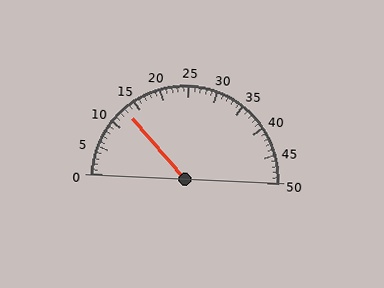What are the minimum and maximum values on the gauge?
The gauge ranges from 0 to 50.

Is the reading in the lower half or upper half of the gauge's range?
The reading is in the lower half of the range (0 to 50).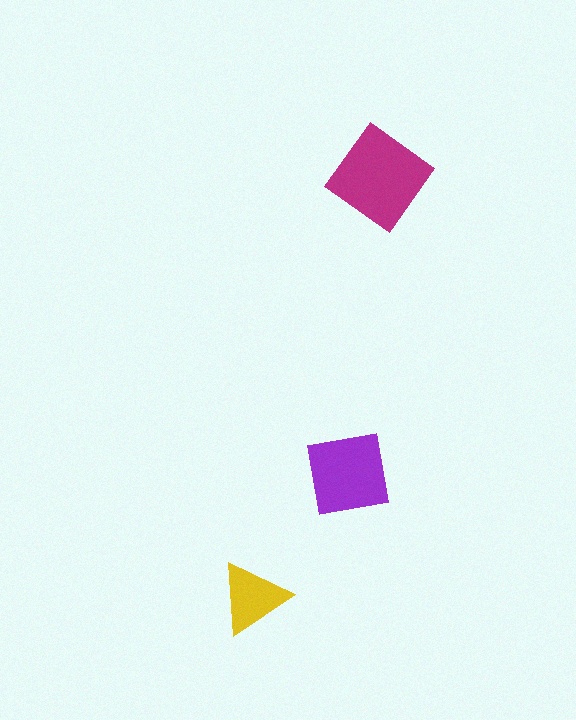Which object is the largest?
The magenta diamond.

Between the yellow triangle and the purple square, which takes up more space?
The purple square.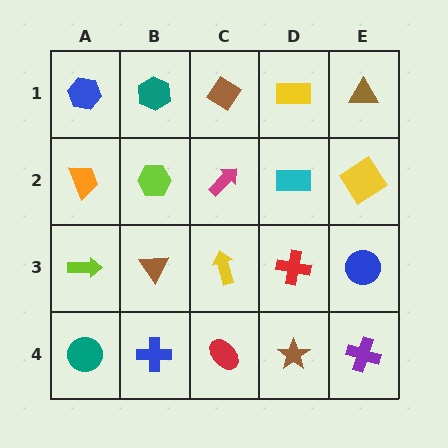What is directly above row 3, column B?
A lime hexagon.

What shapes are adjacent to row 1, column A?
An orange trapezoid (row 2, column A), a teal hexagon (row 1, column B).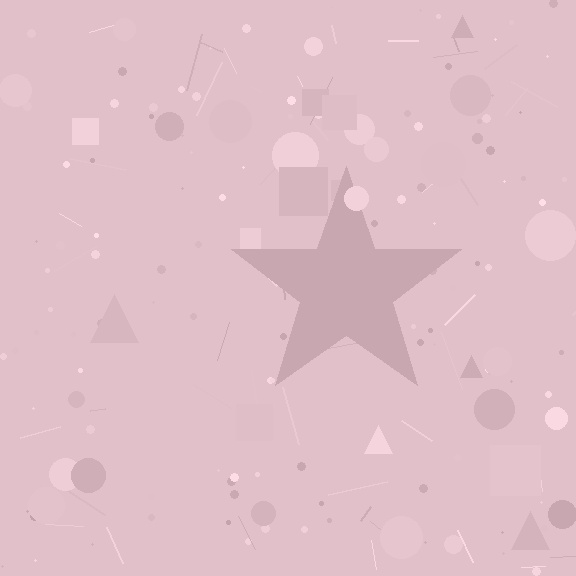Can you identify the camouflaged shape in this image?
The camouflaged shape is a star.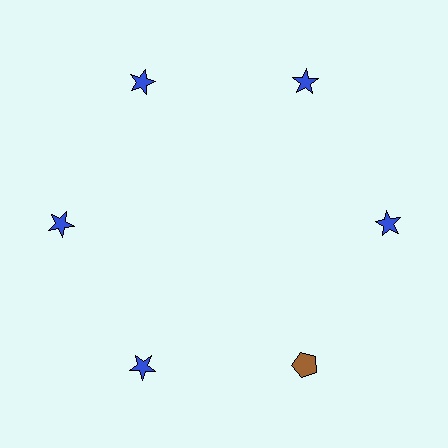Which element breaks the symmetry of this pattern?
The brown pentagon at roughly the 5 o'clock position breaks the symmetry. All other shapes are blue stars.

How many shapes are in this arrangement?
There are 6 shapes arranged in a ring pattern.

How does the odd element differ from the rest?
It differs in both color (brown instead of blue) and shape (pentagon instead of star).